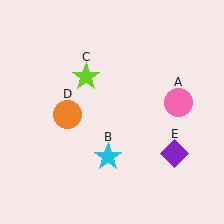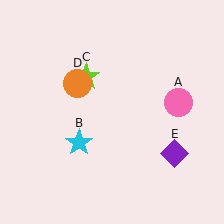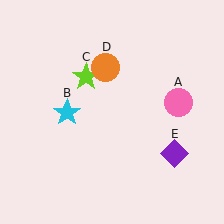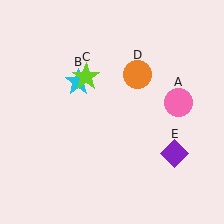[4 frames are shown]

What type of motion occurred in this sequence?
The cyan star (object B), orange circle (object D) rotated clockwise around the center of the scene.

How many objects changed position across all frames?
2 objects changed position: cyan star (object B), orange circle (object D).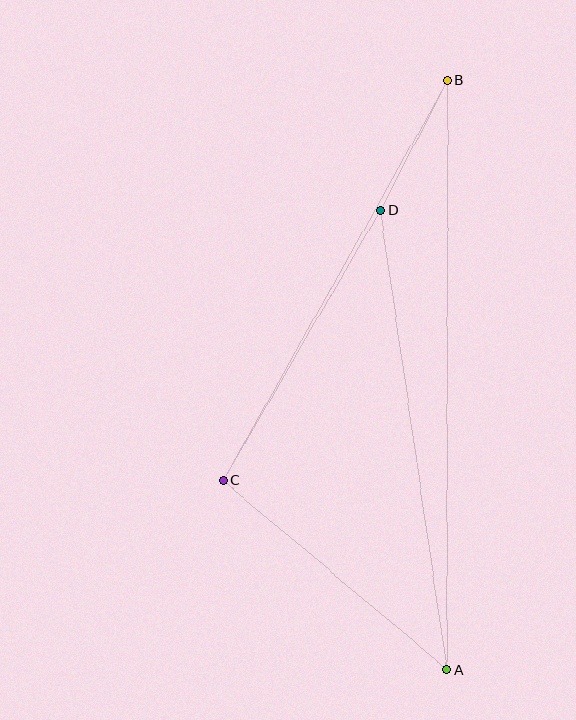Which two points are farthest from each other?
Points A and B are farthest from each other.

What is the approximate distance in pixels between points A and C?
The distance between A and C is approximately 293 pixels.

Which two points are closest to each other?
Points B and D are closest to each other.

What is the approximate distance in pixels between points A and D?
The distance between A and D is approximately 464 pixels.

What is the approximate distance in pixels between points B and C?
The distance between B and C is approximately 459 pixels.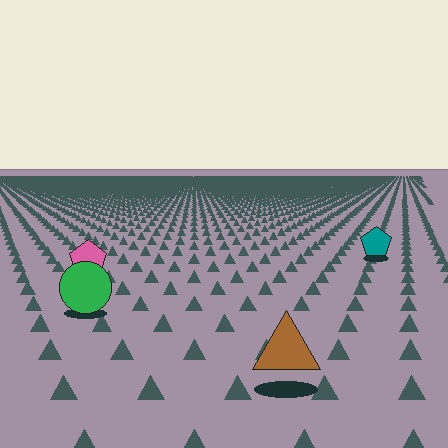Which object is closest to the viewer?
The brown triangle is closest. The texture marks near it are larger and more spread out.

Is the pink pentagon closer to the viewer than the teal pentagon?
Yes. The pink pentagon is closer — you can tell from the texture gradient: the ground texture is coarser near it.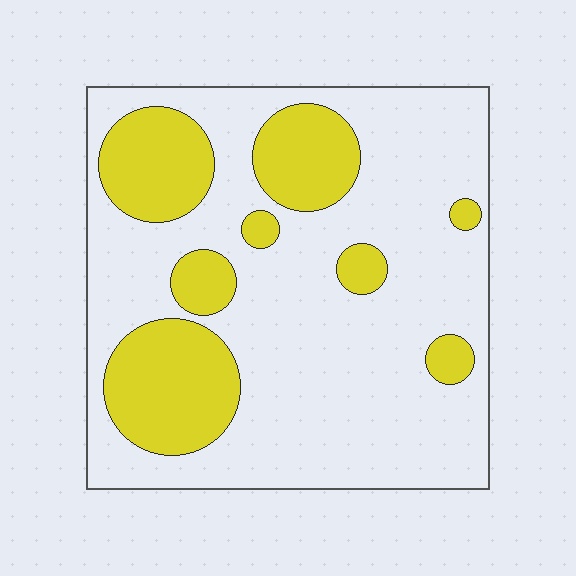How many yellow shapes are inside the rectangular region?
8.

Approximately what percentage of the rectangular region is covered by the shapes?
Approximately 25%.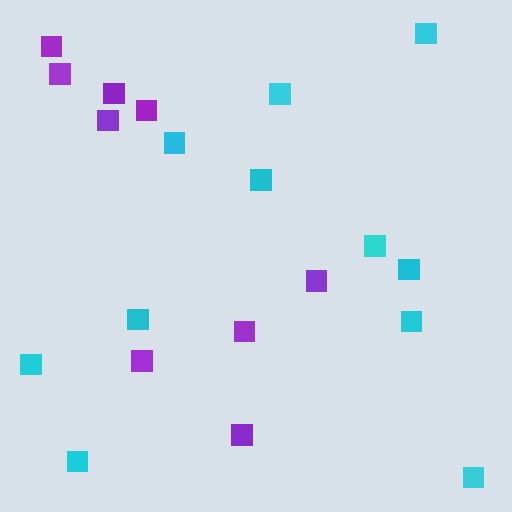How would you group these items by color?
There are 2 groups: one group of cyan squares (11) and one group of purple squares (9).